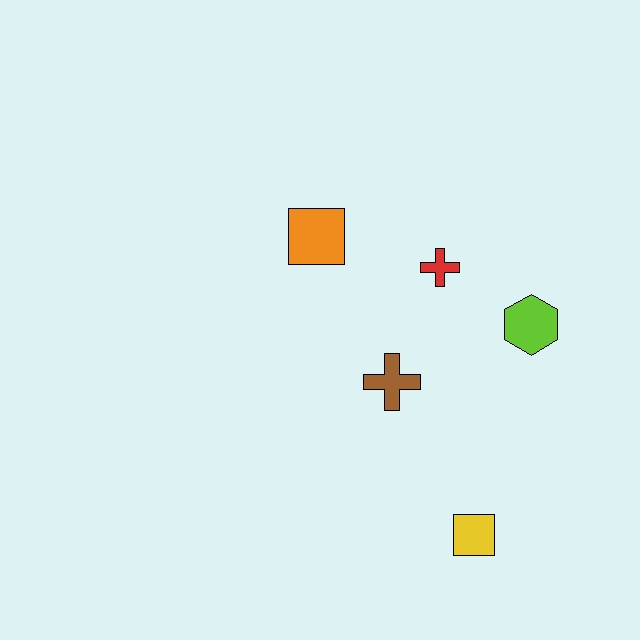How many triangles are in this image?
There are no triangles.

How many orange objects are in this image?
There is 1 orange object.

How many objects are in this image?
There are 5 objects.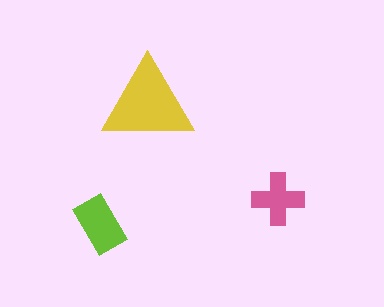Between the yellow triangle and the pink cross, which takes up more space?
The yellow triangle.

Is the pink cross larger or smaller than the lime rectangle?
Smaller.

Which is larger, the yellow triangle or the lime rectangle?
The yellow triangle.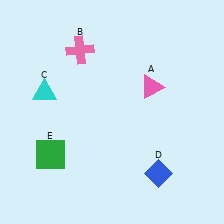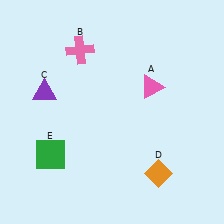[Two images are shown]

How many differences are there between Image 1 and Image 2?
There are 2 differences between the two images.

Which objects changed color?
C changed from cyan to purple. D changed from blue to orange.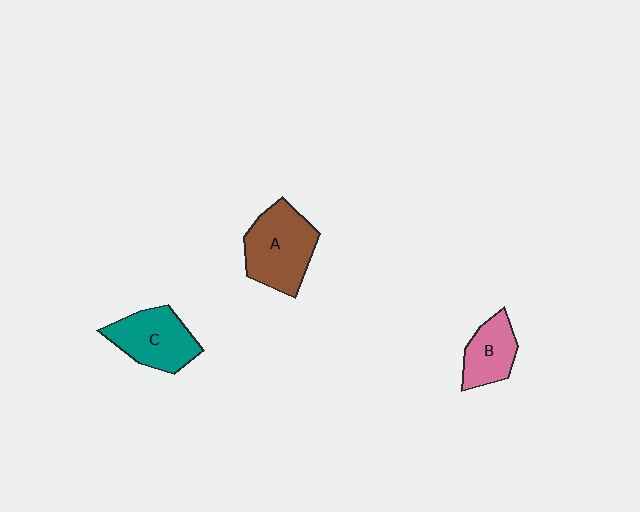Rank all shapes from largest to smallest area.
From largest to smallest: A (brown), C (teal), B (pink).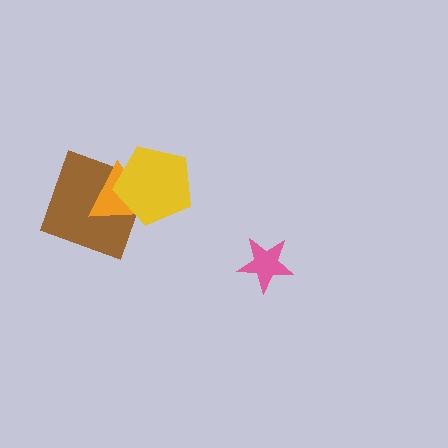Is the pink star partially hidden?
No, no other shape covers it.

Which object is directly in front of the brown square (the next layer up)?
The orange triangle is directly in front of the brown square.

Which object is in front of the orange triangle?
The yellow pentagon is in front of the orange triangle.